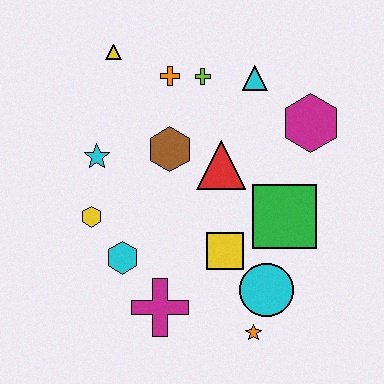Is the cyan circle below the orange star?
No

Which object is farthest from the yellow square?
The yellow triangle is farthest from the yellow square.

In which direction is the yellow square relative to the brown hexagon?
The yellow square is below the brown hexagon.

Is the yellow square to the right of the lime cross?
Yes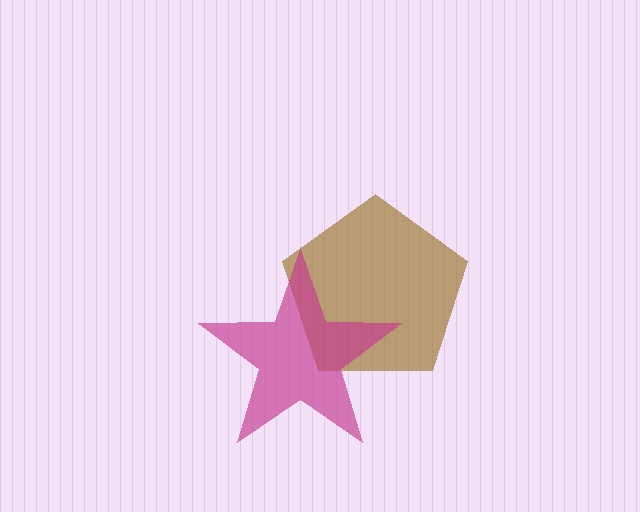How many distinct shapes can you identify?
There are 2 distinct shapes: a brown pentagon, a magenta star.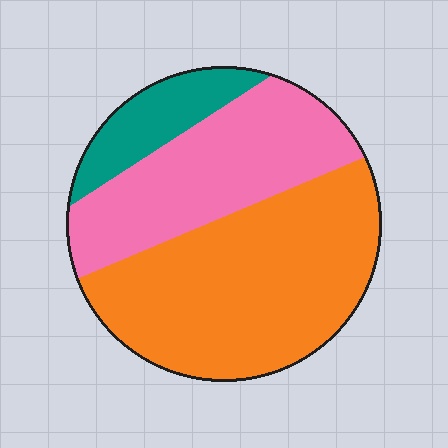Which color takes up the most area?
Orange, at roughly 55%.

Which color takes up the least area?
Teal, at roughly 15%.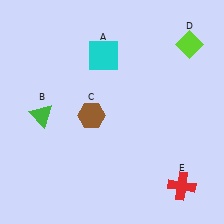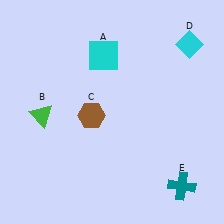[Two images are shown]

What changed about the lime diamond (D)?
In Image 1, D is lime. In Image 2, it changed to cyan.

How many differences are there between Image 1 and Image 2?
There are 2 differences between the two images.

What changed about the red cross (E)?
In Image 1, E is red. In Image 2, it changed to teal.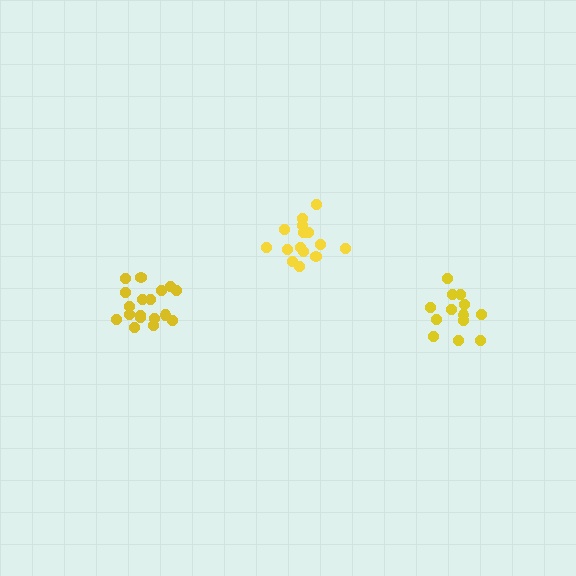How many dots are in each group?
Group 1: 13 dots, Group 2: 15 dots, Group 3: 18 dots (46 total).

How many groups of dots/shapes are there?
There are 3 groups.